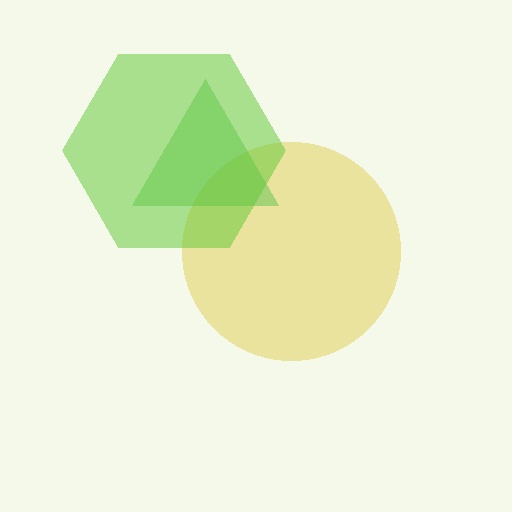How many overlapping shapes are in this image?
There are 3 overlapping shapes in the image.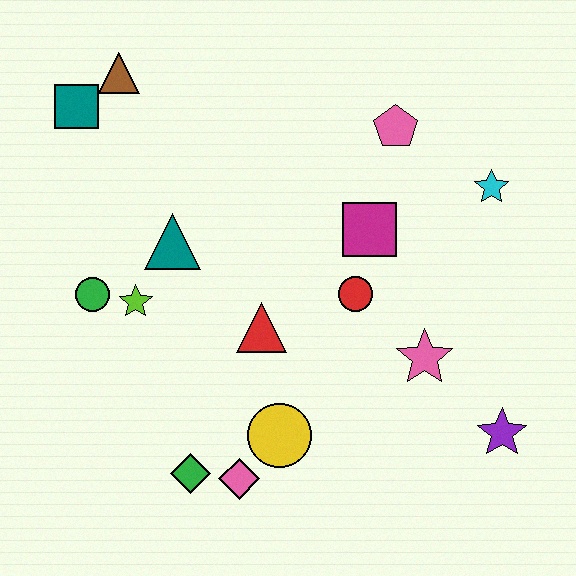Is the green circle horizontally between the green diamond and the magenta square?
No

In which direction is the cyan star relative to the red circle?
The cyan star is to the right of the red circle.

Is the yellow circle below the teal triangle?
Yes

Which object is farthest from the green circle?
The purple star is farthest from the green circle.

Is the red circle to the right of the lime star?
Yes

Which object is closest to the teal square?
The brown triangle is closest to the teal square.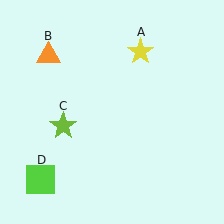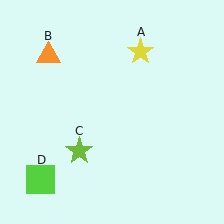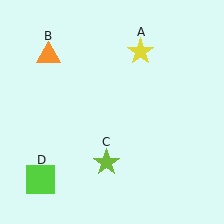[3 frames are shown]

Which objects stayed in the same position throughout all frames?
Yellow star (object A) and orange triangle (object B) and lime square (object D) remained stationary.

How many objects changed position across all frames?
1 object changed position: lime star (object C).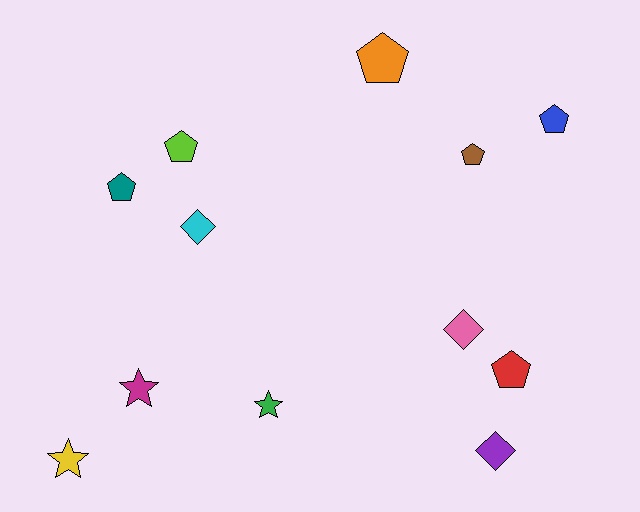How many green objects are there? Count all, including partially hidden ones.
There is 1 green object.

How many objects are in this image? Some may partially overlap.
There are 12 objects.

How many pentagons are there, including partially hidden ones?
There are 6 pentagons.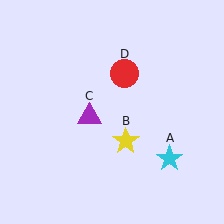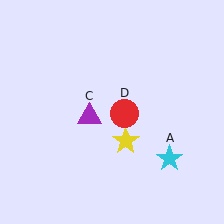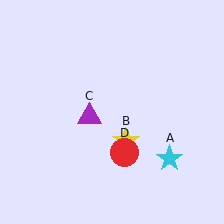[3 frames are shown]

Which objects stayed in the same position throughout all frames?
Cyan star (object A) and yellow star (object B) and purple triangle (object C) remained stationary.